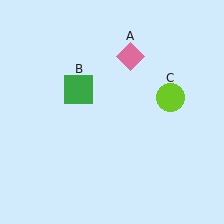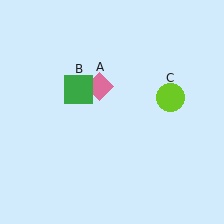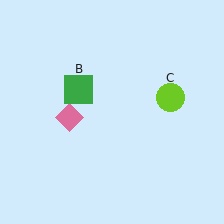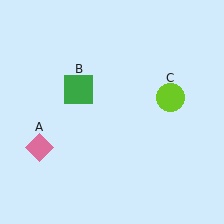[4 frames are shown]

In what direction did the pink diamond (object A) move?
The pink diamond (object A) moved down and to the left.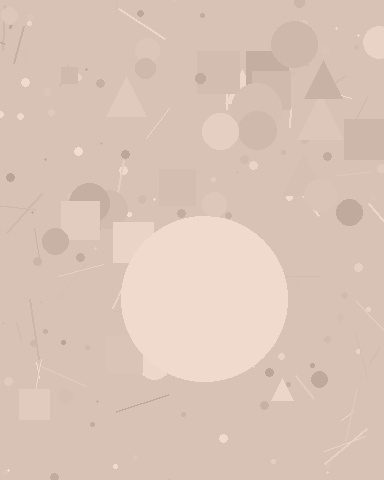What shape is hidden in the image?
A circle is hidden in the image.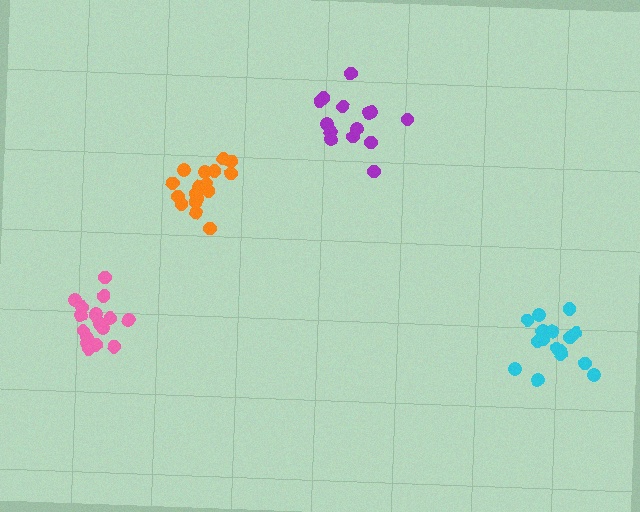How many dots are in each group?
Group 1: 16 dots, Group 2: 18 dots, Group 3: 14 dots, Group 4: 17 dots (65 total).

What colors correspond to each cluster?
The clusters are colored: cyan, orange, purple, pink.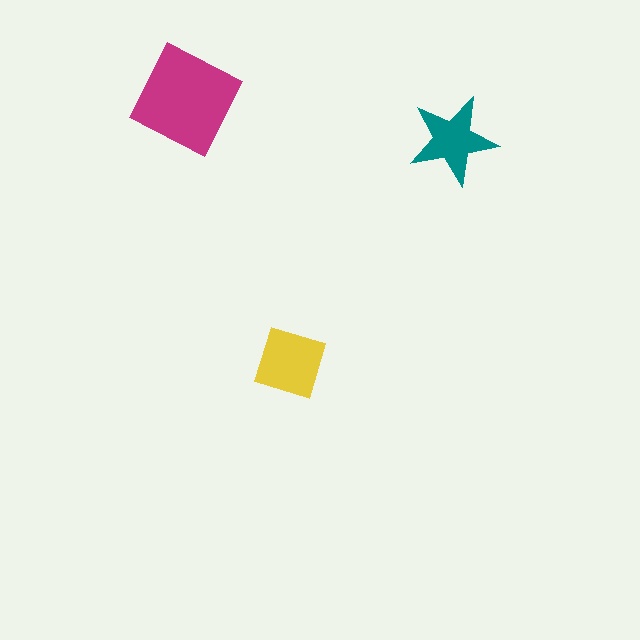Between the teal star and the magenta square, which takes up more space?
The magenta square.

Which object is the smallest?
The teal star.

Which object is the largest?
The magenta square.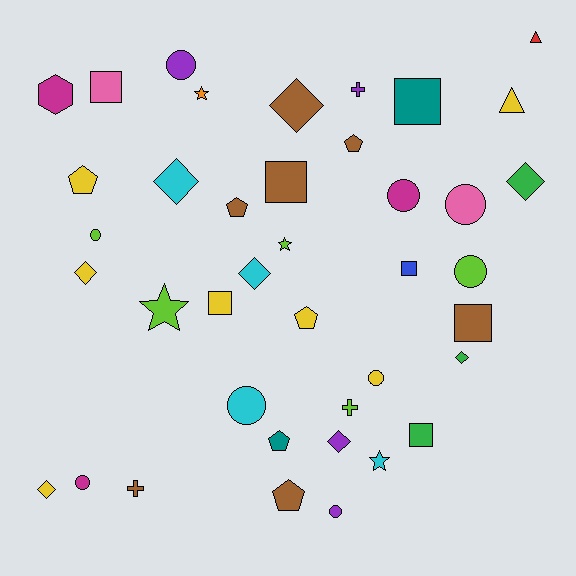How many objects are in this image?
There are 40 objects.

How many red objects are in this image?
There is 1 red object.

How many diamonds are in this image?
There are 8 diamonds.